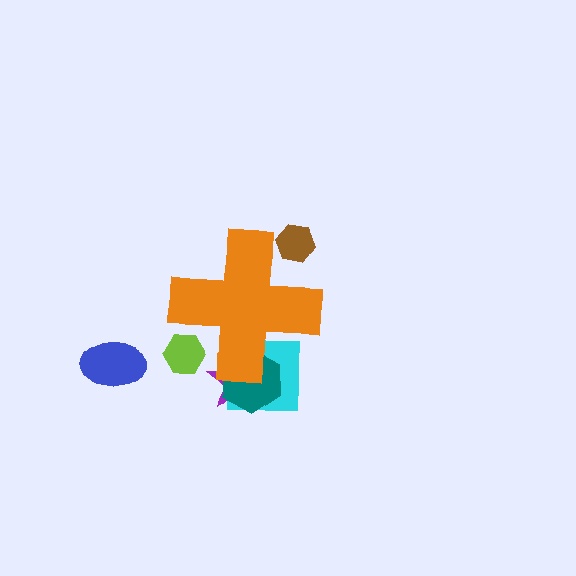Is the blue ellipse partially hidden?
No, the blue ellipse is fully visible.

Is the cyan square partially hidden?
Yes, the cyan square is partially hidden behind the orange cross.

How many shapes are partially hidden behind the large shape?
5 shapes are partially hidden.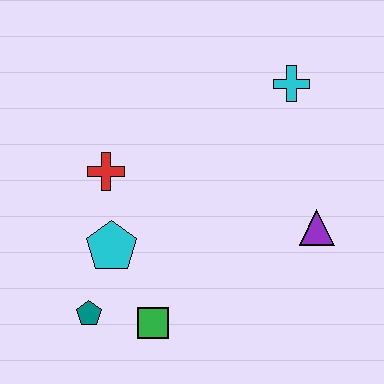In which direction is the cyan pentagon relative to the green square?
The cyan pentagon is above the green square.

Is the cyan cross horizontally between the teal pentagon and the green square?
No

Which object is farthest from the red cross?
The purple triangle is farthest from the red cross.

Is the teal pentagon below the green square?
No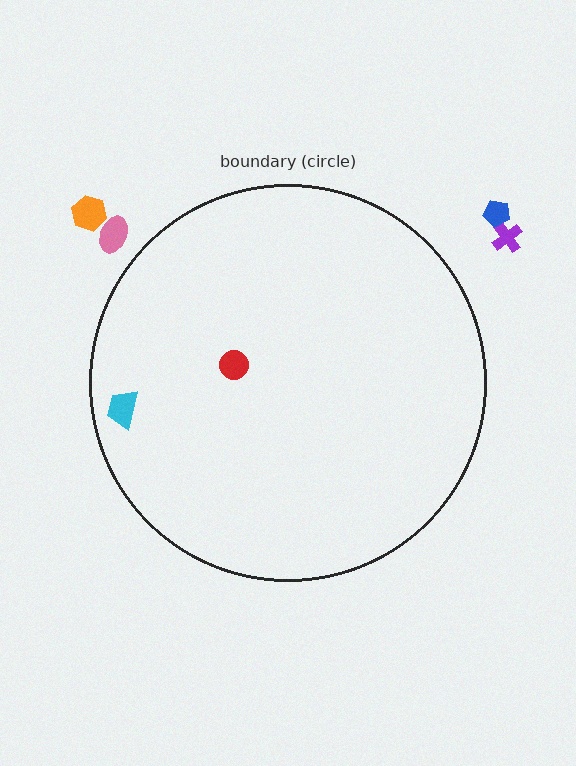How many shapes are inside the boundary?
2 inside, 4 outside.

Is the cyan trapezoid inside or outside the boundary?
Inside.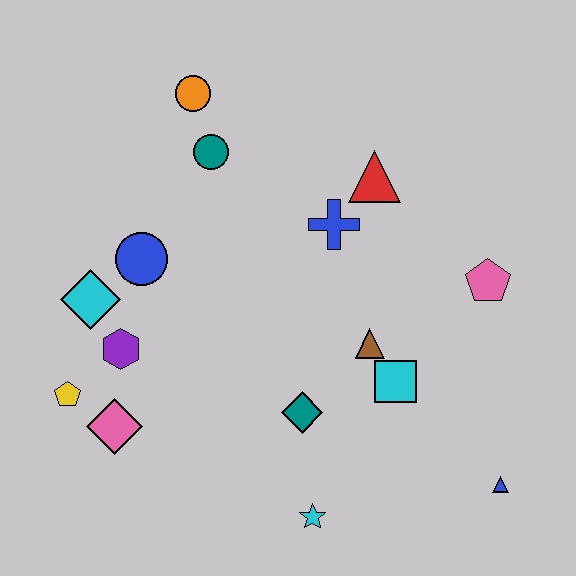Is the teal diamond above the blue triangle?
Yes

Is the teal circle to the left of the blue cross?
Yes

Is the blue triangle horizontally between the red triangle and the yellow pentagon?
No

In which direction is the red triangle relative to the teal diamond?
The red triangle is above the teal diamond.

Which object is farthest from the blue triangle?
The orange circle is farthest from the blue triangle.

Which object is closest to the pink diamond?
The yellow pentagon is closest to the pink diamond.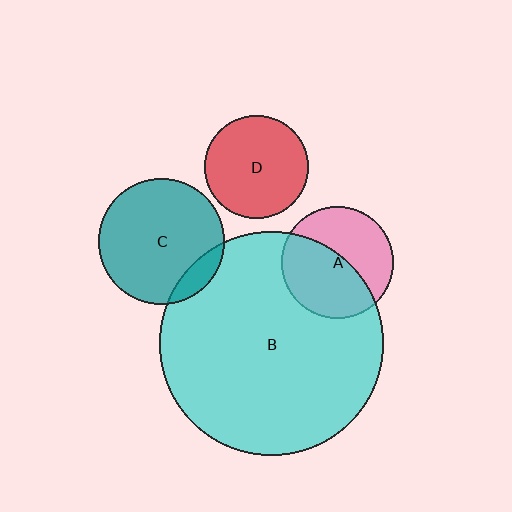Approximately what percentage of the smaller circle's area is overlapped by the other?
Approximately 50%.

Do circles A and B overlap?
Yes.